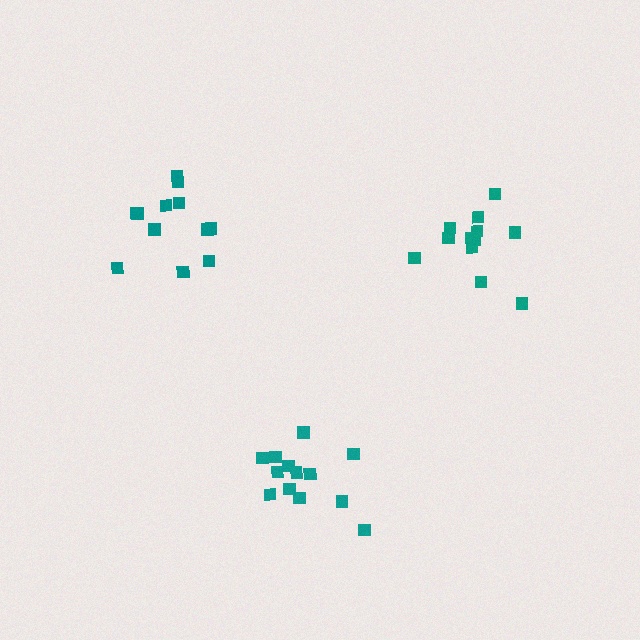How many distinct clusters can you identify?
There are 3 distinct clusters.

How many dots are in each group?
Group 1: 12 dots, Group 2: 12 dots, Group 3: 13 dots (37 total).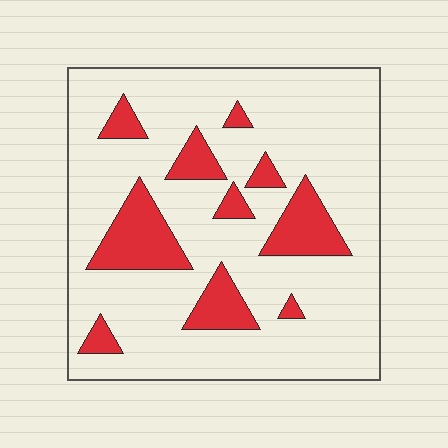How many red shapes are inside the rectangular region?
10.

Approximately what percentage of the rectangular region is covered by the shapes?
Approximately 20%.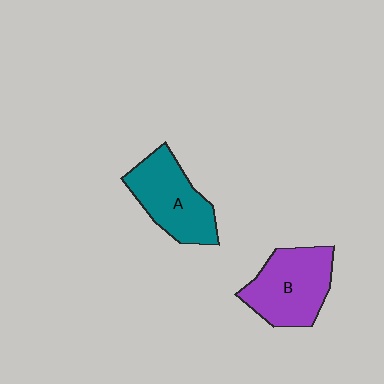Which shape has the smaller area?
Shape A (teal).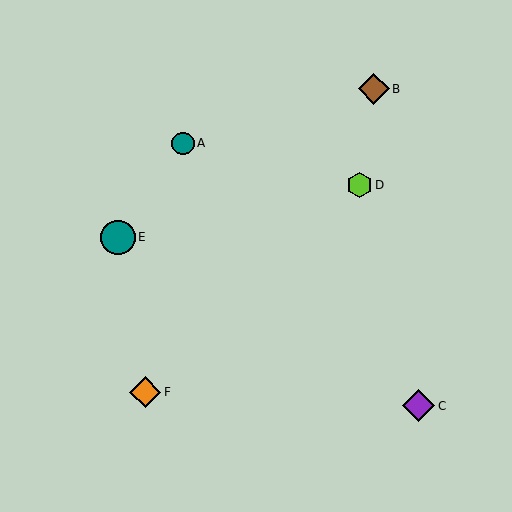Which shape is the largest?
The teal circle (labeled E) is the largest.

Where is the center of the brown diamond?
The center of the brown diamond is at (374, 89).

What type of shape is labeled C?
Shape C is a purple diamond.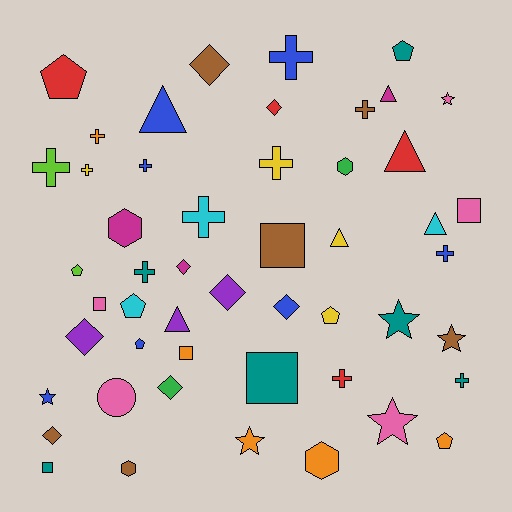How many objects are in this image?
There are 50 objects.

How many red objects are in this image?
There are 4 red objects.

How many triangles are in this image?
There are 6 triangles.